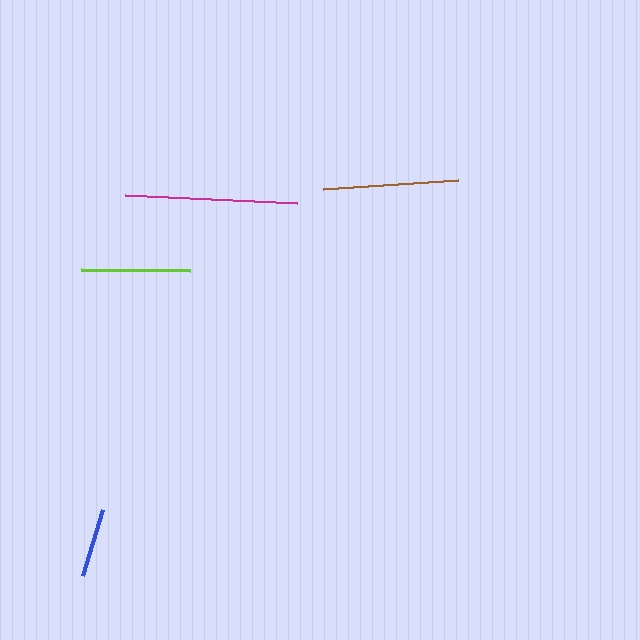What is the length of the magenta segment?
The magenta segment is approximately 173 pixels long.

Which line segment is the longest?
The magenta line is the longest at approximately 173 pixels.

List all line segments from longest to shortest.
From longest to shortest: magenta, brown, lime, blue.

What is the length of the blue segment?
The blue segment is approximately 69 pixels long.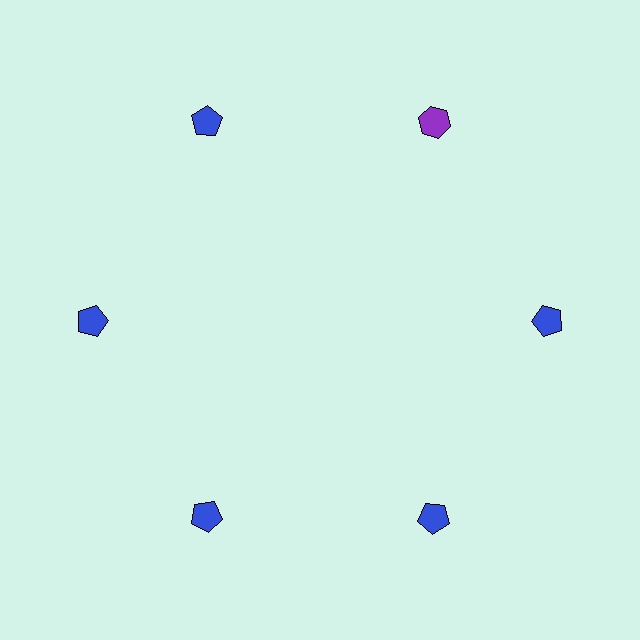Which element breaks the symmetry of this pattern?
The purple hexagon at roughly the 1 o'clock position breaks the symmetry. All other shapes are blue pentagons.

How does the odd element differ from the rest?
It differs in both color (purple instead of blue) and shape (hexagon instead of pentagon).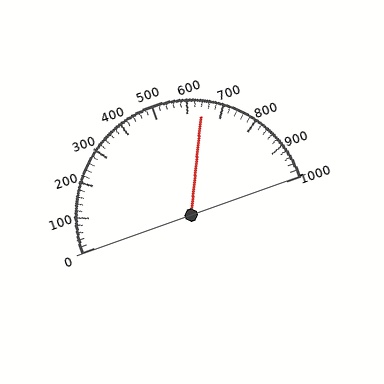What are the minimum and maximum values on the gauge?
The gauge ranges from 0 to 1000.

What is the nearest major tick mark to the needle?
The nearest major tick mark is 600.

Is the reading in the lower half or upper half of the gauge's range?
The reading is in the upper half of the range (0 to 1000).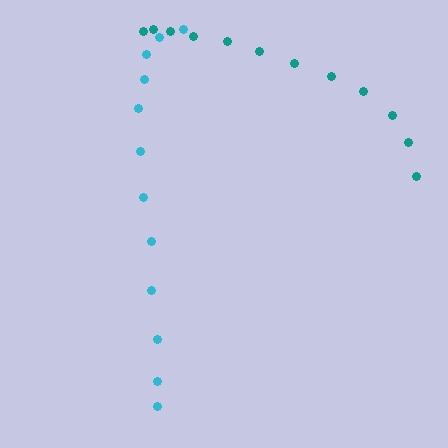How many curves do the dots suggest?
There are 2 distinct paths.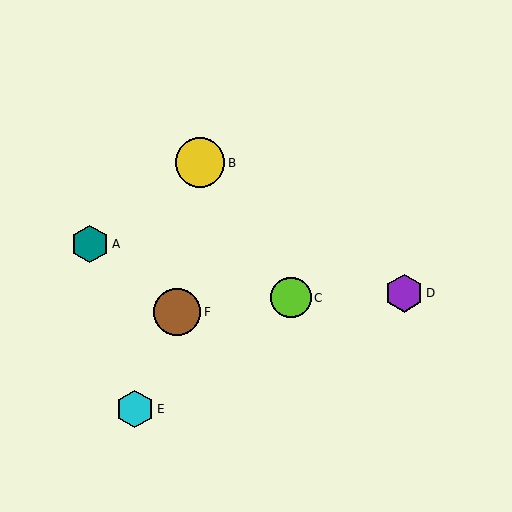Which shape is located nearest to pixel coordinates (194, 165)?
The yellow circle (labeled B) at (200, 163) is nearest to that location.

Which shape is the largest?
The yellow circle (labeled B) is the largest.